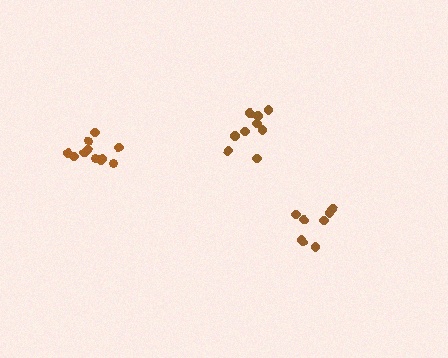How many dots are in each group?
Group 1: 8 dots, Group 2: 9 dots, Group 3: 11 dots (28 total).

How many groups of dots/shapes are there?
There are 3 groups.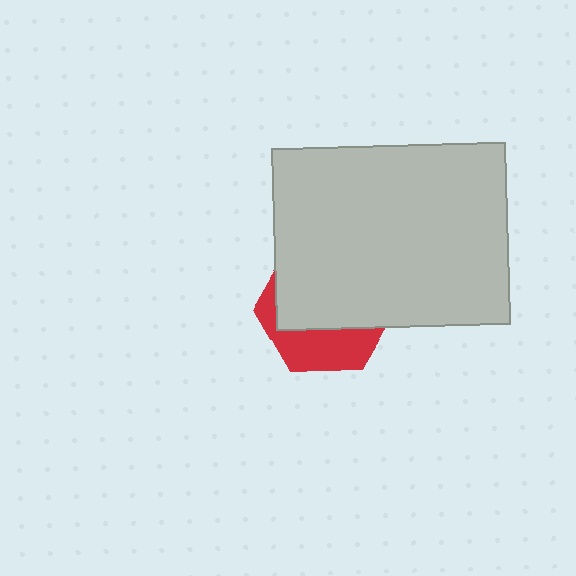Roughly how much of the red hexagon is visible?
A small part of it is visible (roughly 34%).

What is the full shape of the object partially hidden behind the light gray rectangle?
The partially hidden object is a red hexagon.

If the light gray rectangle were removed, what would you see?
You would see the complete red hexagon.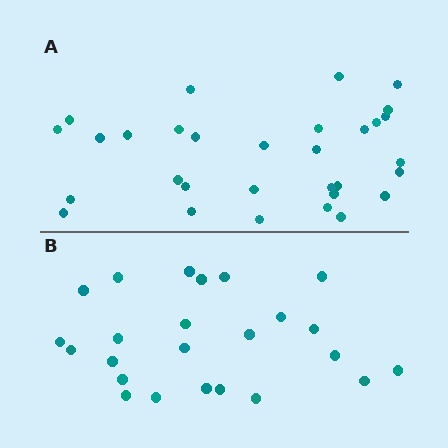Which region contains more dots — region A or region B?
Region A (the top region) has more dots.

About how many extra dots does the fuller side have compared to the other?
Region A has roughly 8 or so more dots than region B.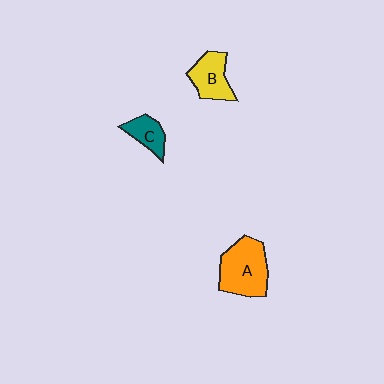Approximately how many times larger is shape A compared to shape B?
Approximately 1.5 times.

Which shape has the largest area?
Shape A (orange).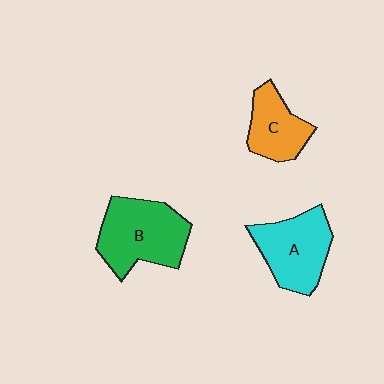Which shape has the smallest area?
Shape C (orange).